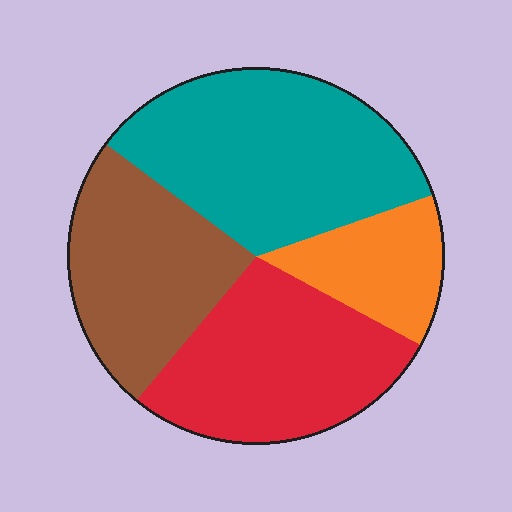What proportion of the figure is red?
Red takes up between a sixth and a third of the figure.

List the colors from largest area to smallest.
From largest to smallest: teal, red, brown, orange.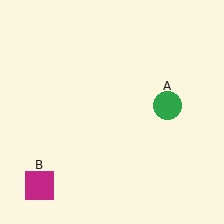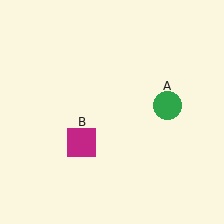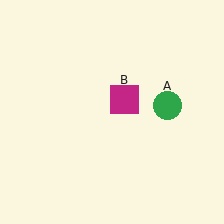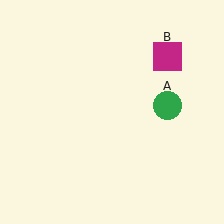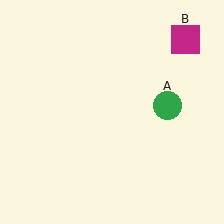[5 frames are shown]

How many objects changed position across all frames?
1 object changed position: magenta square (object B).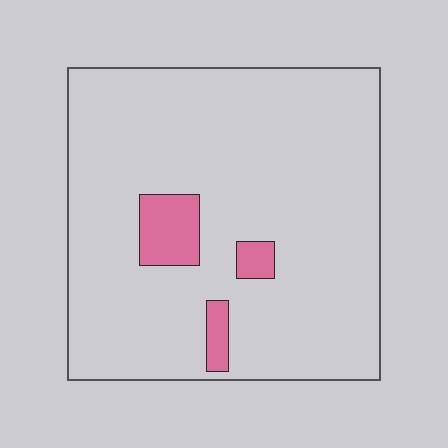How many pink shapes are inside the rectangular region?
3.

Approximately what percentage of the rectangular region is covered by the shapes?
Approximately 10%.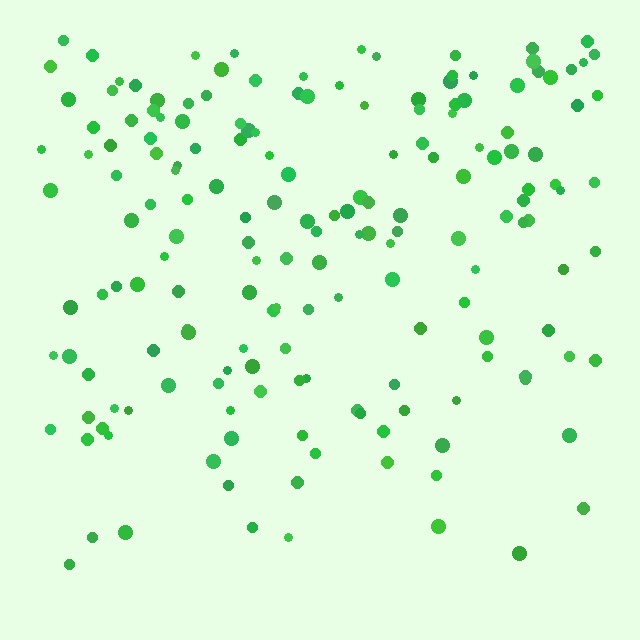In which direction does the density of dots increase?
From bottom to top, with the top side densest.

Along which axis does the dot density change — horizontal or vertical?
Vertical.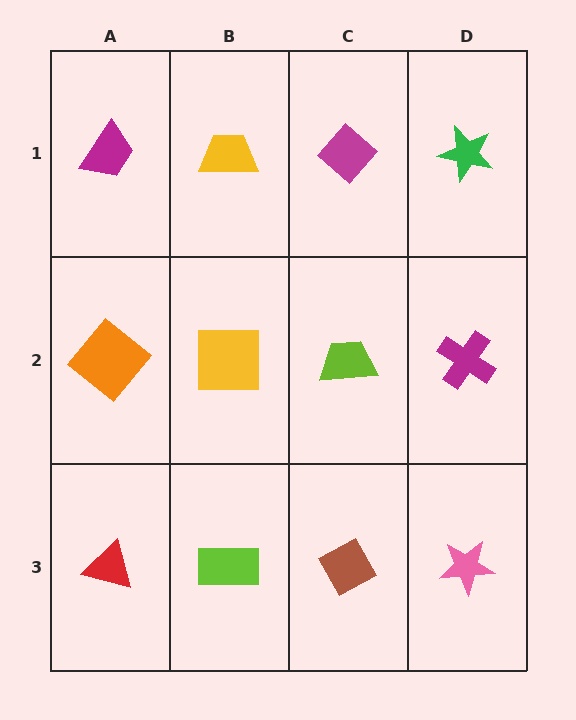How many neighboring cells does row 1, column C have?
3.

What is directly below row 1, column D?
A magenta cross.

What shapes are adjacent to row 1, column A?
An orange diamond (row 2, column A), a yellow trapezoid (row 1, column B).